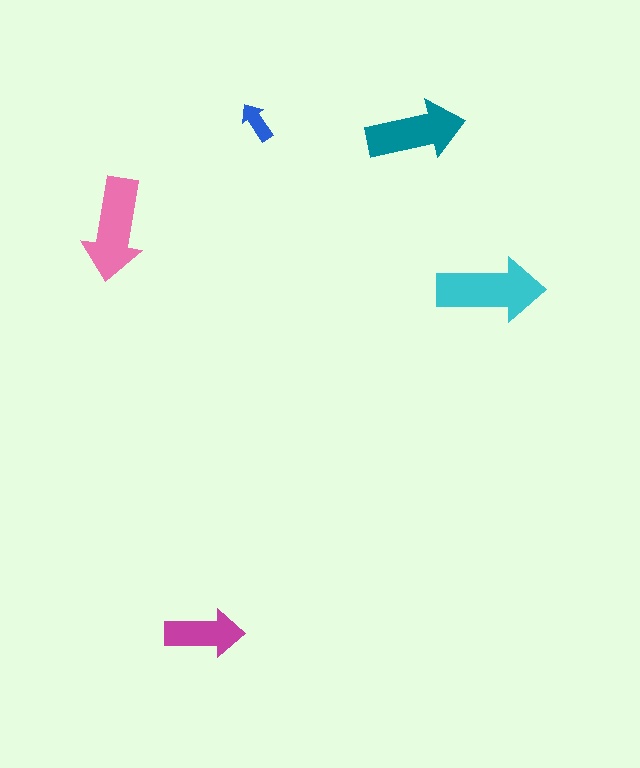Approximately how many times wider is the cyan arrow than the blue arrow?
About 2.5 times wider.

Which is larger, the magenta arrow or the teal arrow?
The teal one.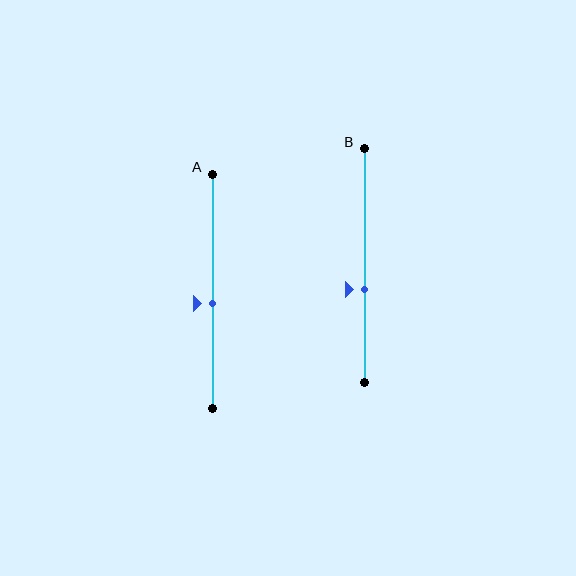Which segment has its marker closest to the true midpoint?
Segment A has its marker closest to the true midpoint.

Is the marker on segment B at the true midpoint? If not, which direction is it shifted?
No, the marker on segment B is shifted downward by about 10% of the segment length.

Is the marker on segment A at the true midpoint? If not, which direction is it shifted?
No, the marker on segment A is shifted downward by about 5% of the segment length.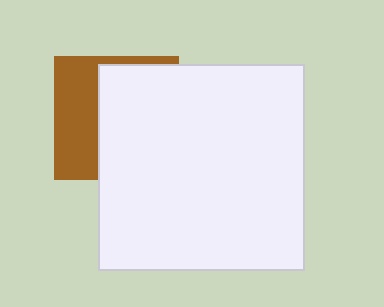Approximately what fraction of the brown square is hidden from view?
Roughly 61% of the brown square is hidden behind the white square.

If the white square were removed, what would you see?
You would see the complete brown square.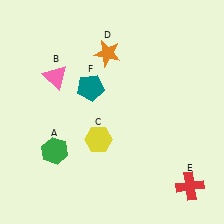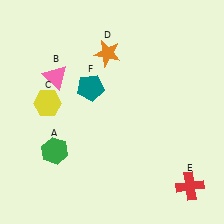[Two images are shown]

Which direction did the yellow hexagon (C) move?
The yellow hexagon (C) moved left.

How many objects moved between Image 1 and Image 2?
1 object moved between the two images.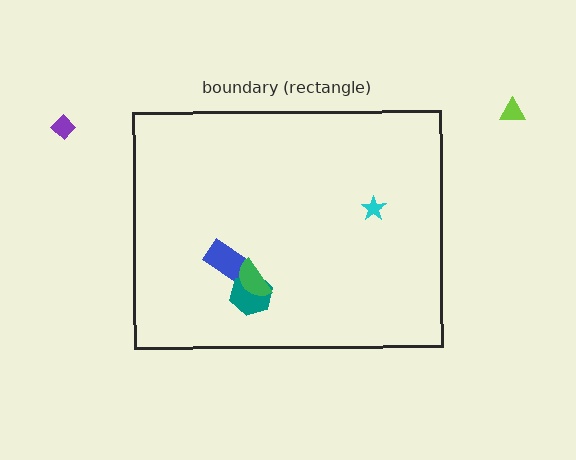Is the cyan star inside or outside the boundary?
Inside.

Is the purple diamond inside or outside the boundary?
Outside.